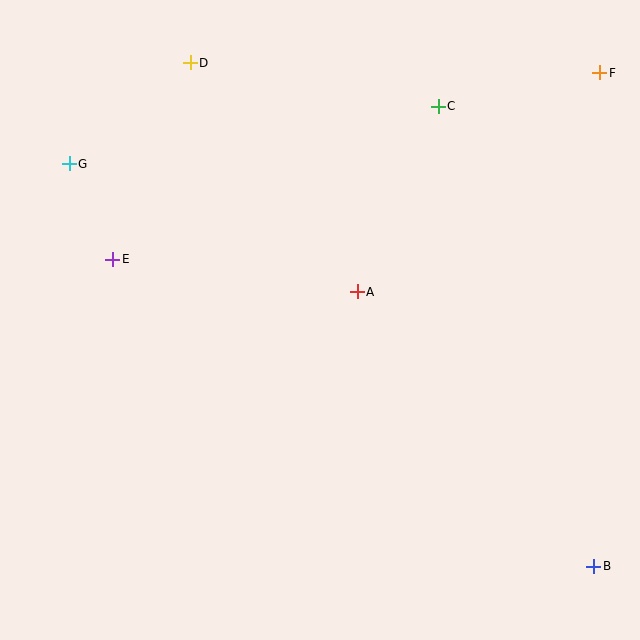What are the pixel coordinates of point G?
Point G is at (69, 164).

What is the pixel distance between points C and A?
The distance between C and A is 203 pixels.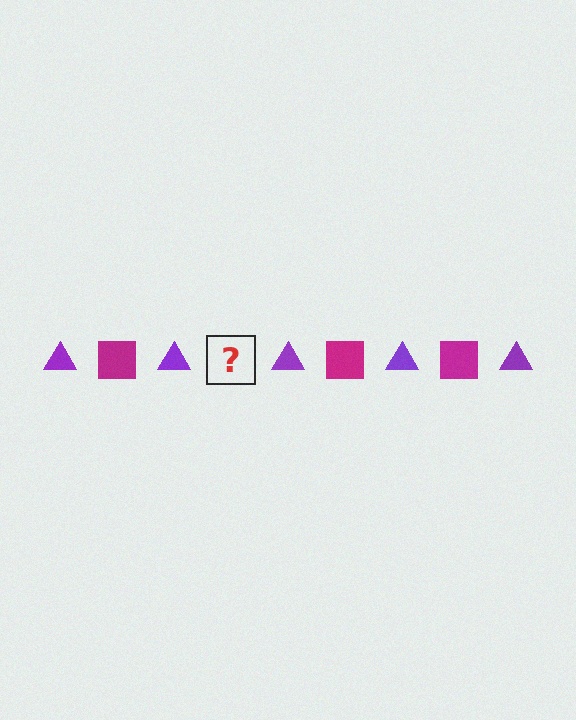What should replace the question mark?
The question mark should be replaced with a magenta square.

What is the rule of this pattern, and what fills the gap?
The rule is that the pattern alternates between purple triangle and magenta square. The gap should be filled with a magenta square.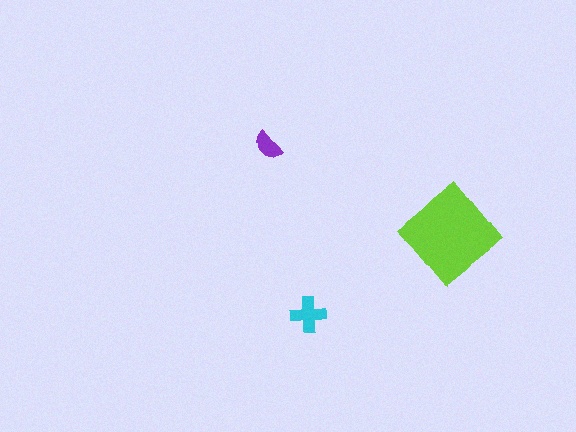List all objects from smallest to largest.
The purple semicircle, the cyan cross, the lime diamond.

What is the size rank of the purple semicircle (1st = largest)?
3rd.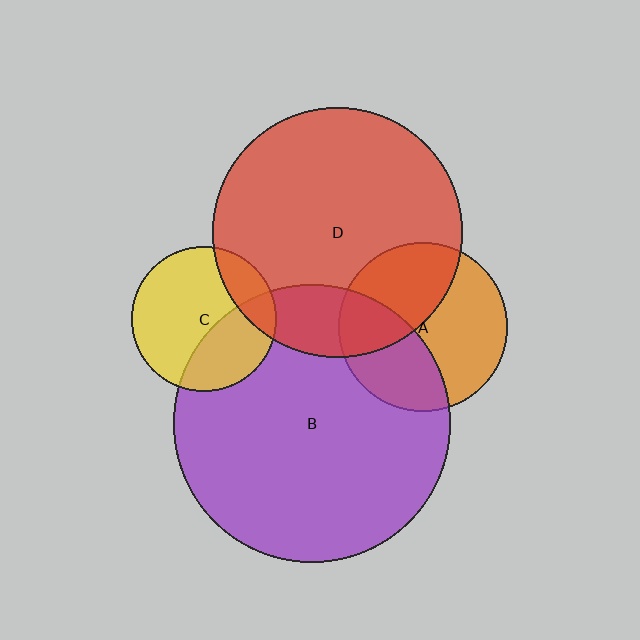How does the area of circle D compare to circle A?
Approximately 2.2 times.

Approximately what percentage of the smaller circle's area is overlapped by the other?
Approximately 20%.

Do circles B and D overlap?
Yes.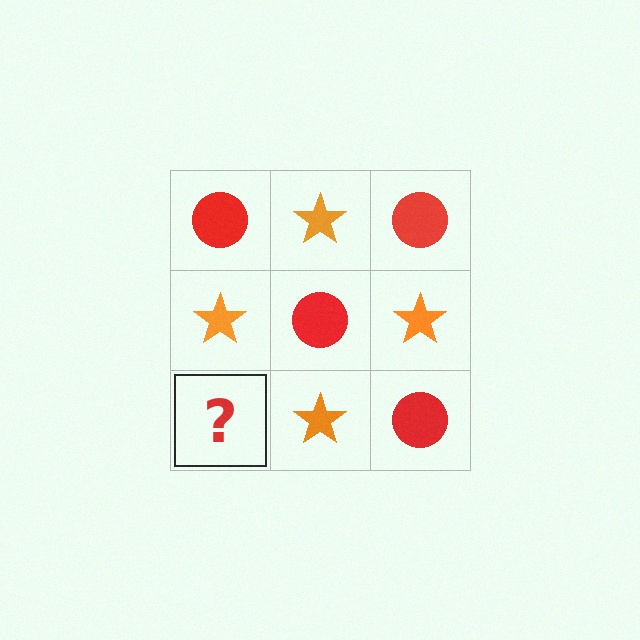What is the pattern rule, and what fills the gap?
The rule is that it alternates red circle and orange star in a checkerboard pattern. The gap should be filled with a red circle.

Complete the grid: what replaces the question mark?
The question mark should be replaced with a red circle.